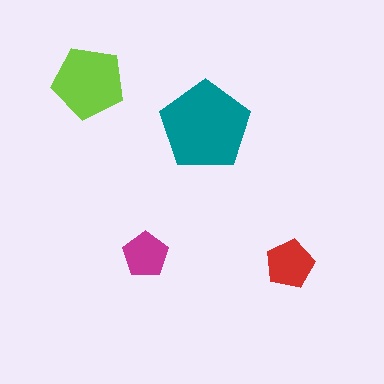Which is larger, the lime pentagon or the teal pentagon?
The teal one.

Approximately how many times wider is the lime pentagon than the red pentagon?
About 1.5 times wider.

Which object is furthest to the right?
The red pentagon is rightmost.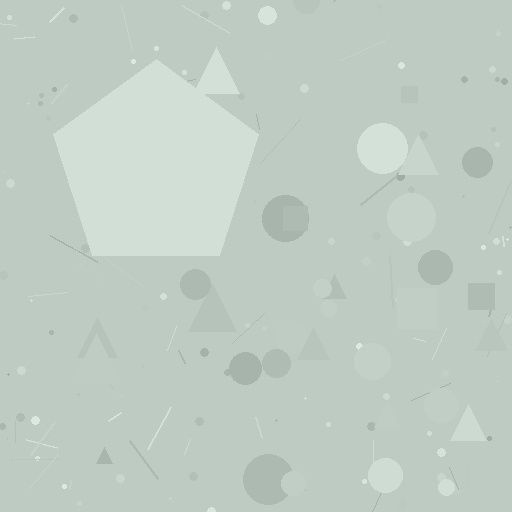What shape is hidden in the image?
A pentagon is hidden in the image.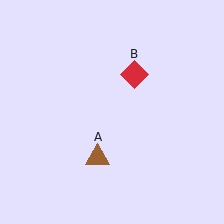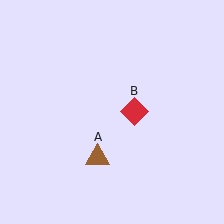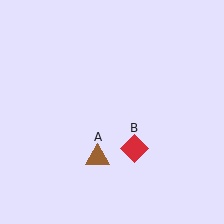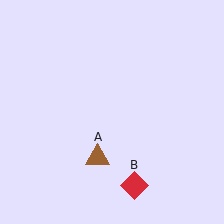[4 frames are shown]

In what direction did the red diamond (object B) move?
The red diamond (object B) moved down.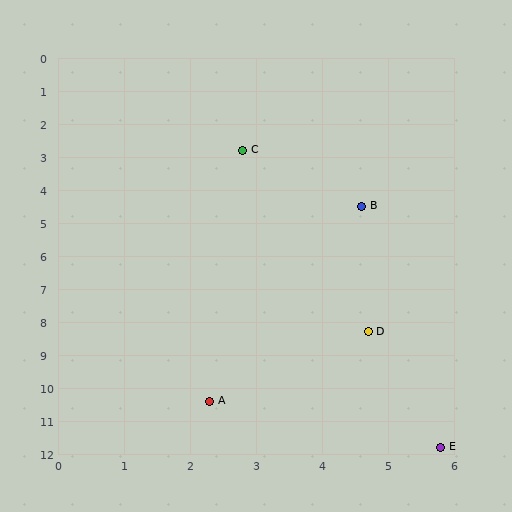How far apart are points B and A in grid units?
Points B and A are about 6.3 grid units apart.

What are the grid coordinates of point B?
Point B is at approximately (4.6, 4.5).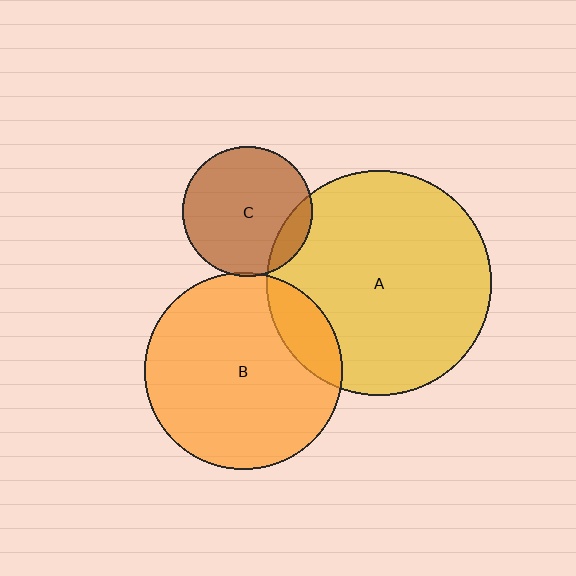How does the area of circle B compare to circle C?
Approximately 2.3 times.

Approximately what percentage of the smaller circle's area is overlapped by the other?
Approximately 15%.